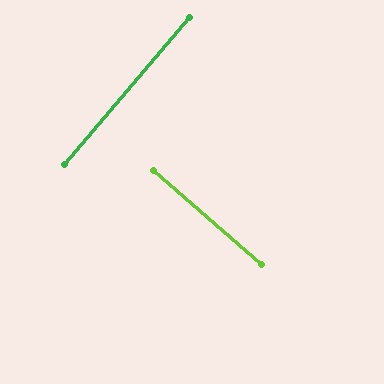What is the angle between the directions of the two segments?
Approximately 89 degrees.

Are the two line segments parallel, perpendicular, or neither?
Perpendicular — they meet at approximately 89°.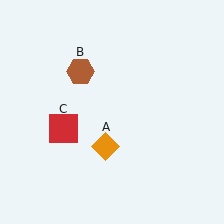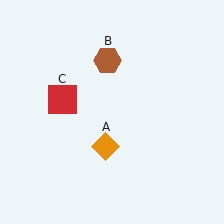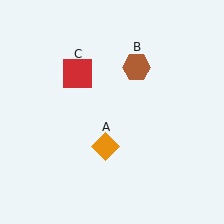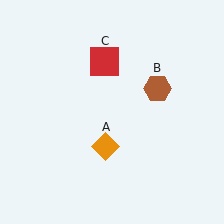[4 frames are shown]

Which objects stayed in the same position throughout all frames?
Orange diamond (object A) remained stationary.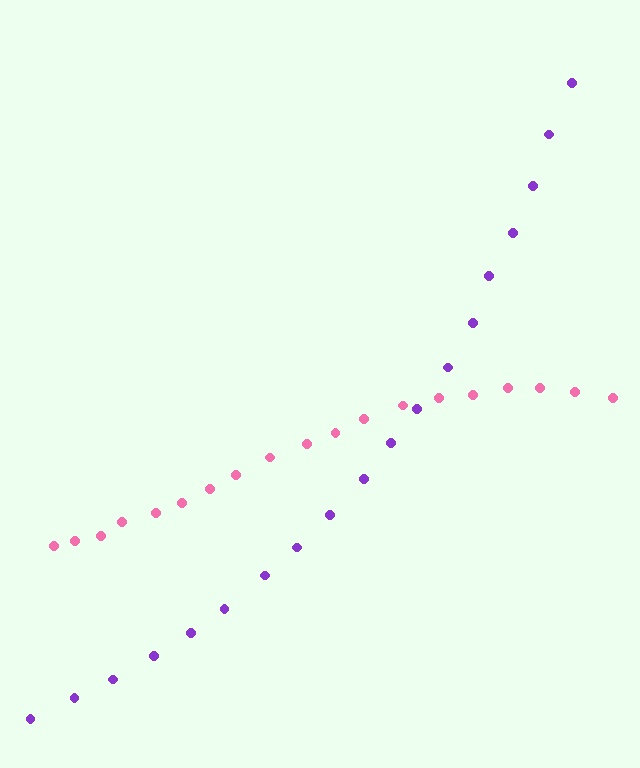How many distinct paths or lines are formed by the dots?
There are 2 distinct paths.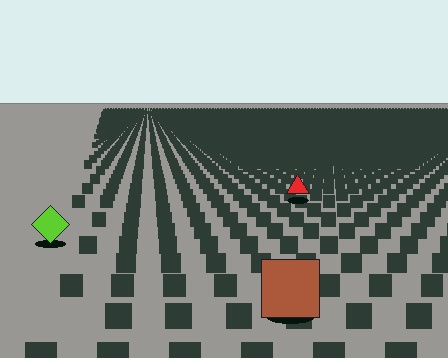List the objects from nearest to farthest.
From nearest to farthest: the brown square, the lime diamond, the red triangle.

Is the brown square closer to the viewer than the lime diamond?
Yes. The brown square is closer — you can tell from the texture gradient: the ground texture is coarser near it.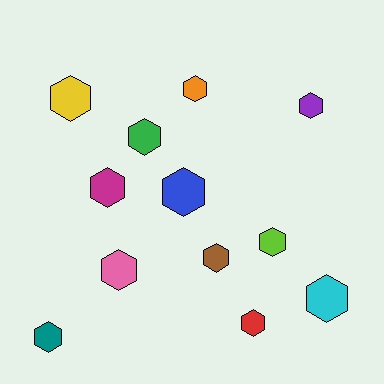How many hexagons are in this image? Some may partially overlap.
There are 12 hexagons.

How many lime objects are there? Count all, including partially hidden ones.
There is 1 lime object.